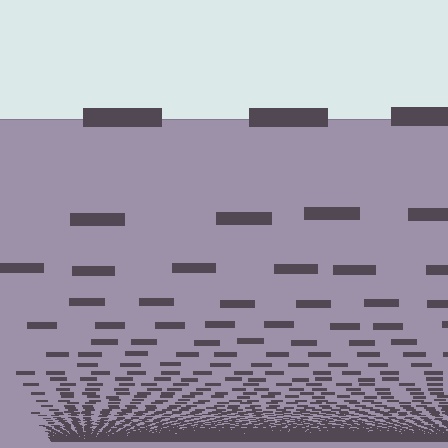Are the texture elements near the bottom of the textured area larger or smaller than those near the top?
Smaller. The gradient is inverted — elements near the bottom are smaller and denser.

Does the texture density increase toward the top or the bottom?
Density increases toward the bottom.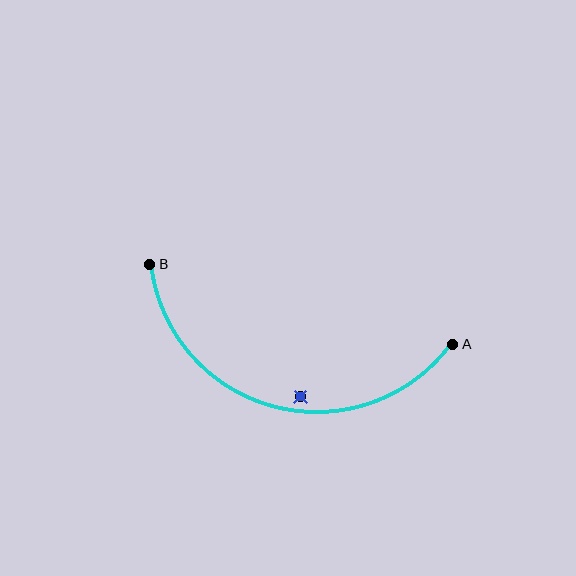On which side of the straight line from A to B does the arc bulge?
The arc bulges below the straight line connecting A and B.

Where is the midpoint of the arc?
The arc midpoint is the point on the curve farthest from the straight line joining A and B. It sits below that line.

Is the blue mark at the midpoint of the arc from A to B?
No — the blue mark does not lie on the arc at all. It sits slightly inside the curve.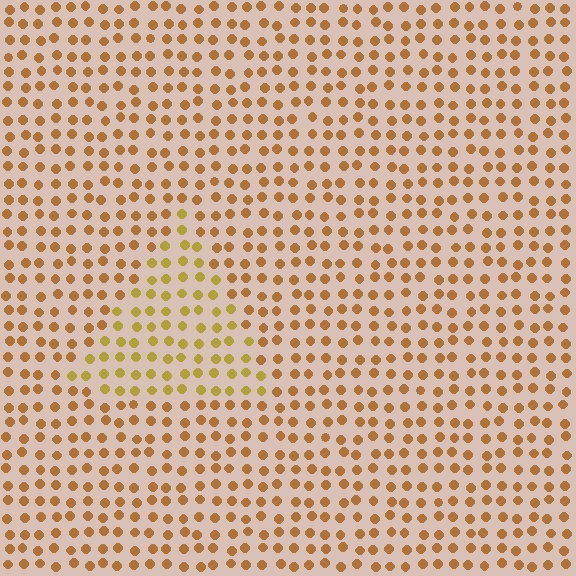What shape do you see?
I see a triangle.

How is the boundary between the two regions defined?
The boundary is defined purely by a slight shift in hue (about 24 degrees). Spacing, size, and orientation are identical on both sides.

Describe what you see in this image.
The image is filled with small brown elements in a uniform arrangement. A triangle-shaped region is visible where the elements are tinted to a slightly different hue, forming a subtle color boundary.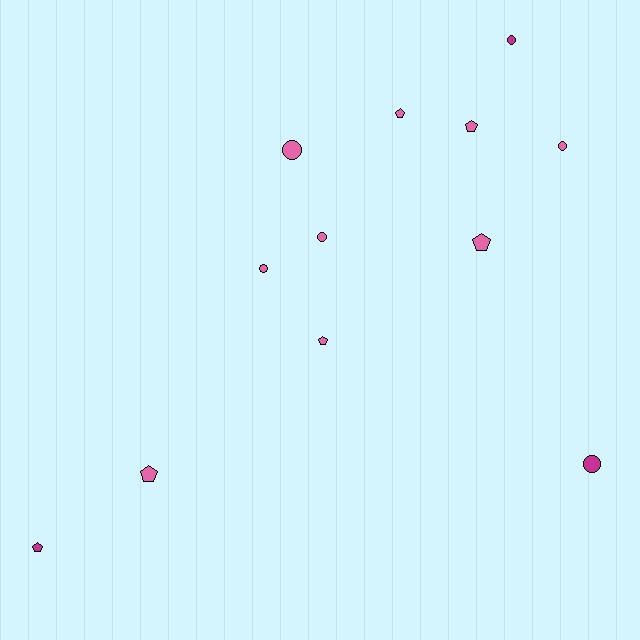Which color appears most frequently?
Pink, with 9 objects.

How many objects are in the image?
There are 12 objects.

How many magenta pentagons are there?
There is 1 magenta pentagon.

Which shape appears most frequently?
Pentagon, with 6 objects.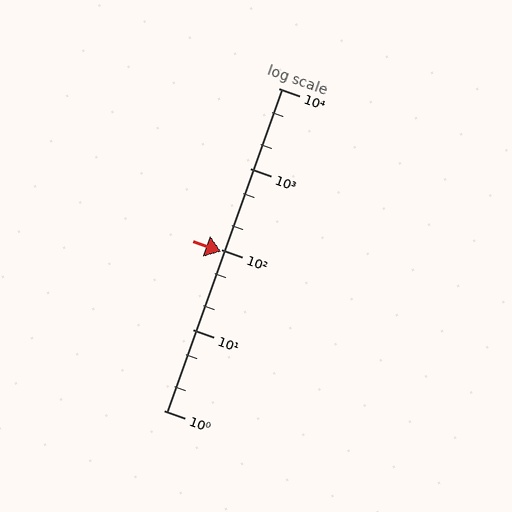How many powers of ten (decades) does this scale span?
The scale spans 4 decades, from 1 to 10000.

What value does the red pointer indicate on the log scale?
The pointer indicates approximately 94.